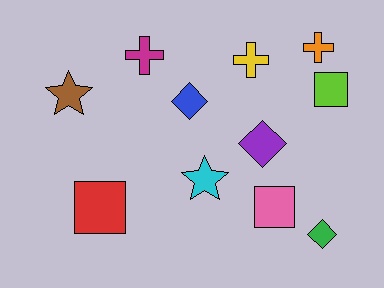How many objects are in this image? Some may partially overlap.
There are 11 objects.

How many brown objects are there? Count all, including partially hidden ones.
There is 1 brown object.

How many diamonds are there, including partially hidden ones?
There are 3 diamonds.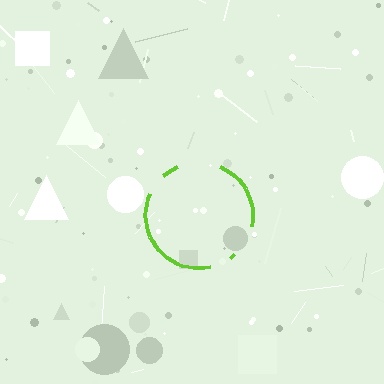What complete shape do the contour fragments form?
The contour fragments form a circle.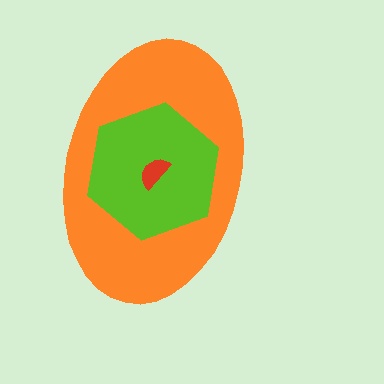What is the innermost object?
The red semicircle.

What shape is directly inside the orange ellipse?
The lime hexagon.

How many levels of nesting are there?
3.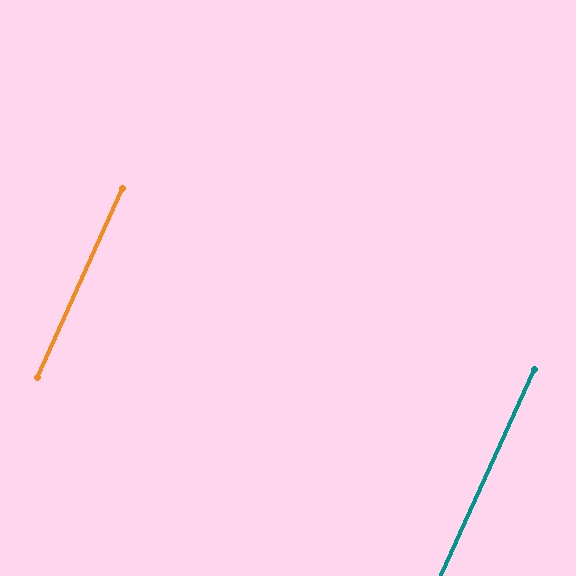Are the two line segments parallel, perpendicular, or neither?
Parallel — their directions differ by only 0.1°.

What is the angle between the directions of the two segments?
Approximately 0 degrees.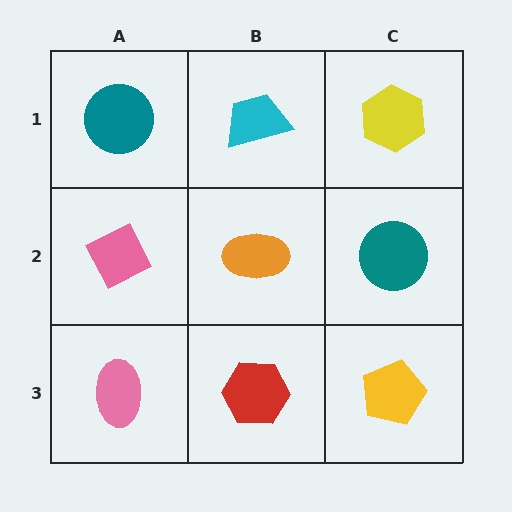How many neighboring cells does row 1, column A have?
2.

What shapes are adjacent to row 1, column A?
A pink diamond (row 2, column A), a cyan trapezoid (row 1, column B).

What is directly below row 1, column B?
An orange ellipse.